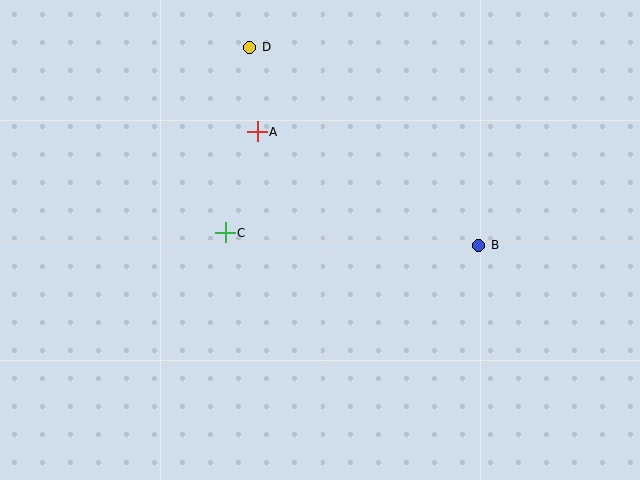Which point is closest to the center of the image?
Point C at (225, 233) is closest to the center.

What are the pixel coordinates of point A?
Point A is at (257, 132).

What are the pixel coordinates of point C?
Point C is at (225, 233).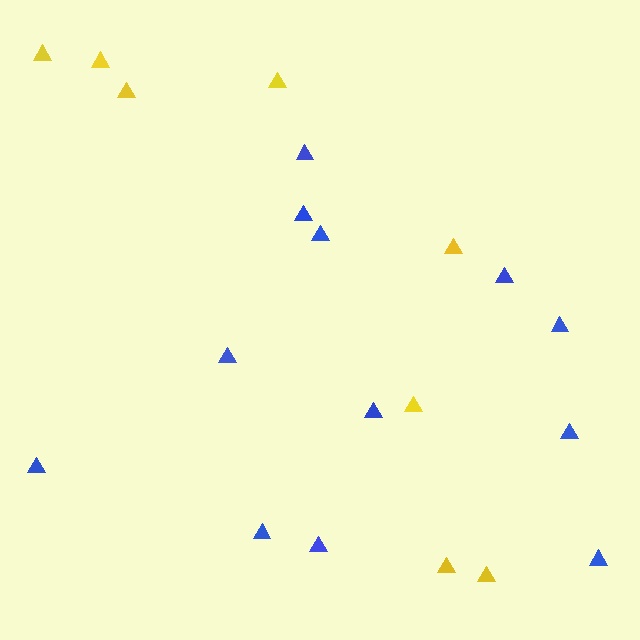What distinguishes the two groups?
There are 2 groups: one group of blue triangles (12) and one group of yellow triangles (8).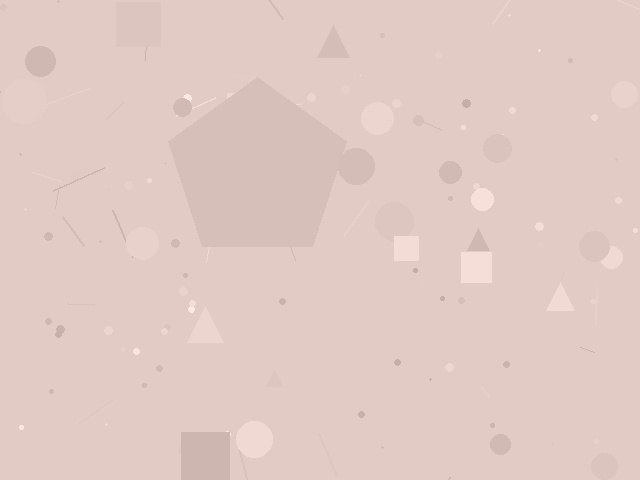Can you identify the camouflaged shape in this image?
The camouflaged shape is a pentagon.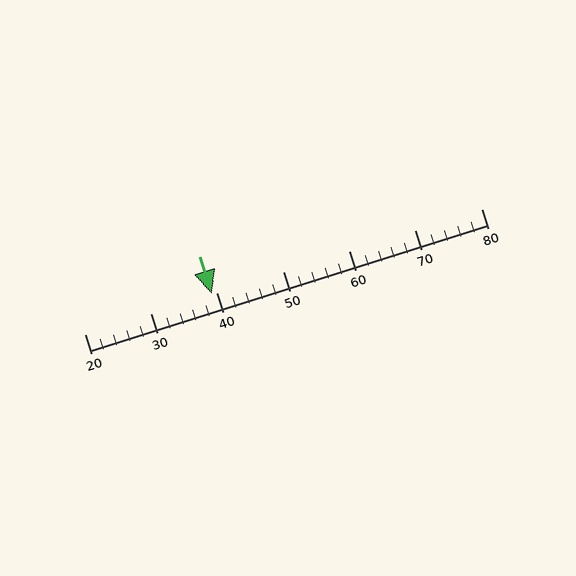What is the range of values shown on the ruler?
The ruler shows values from 20 to 80.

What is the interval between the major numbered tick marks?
The major tick marks are spaced 10 units apart.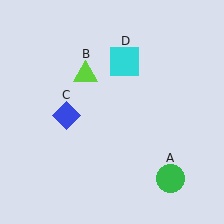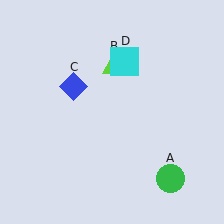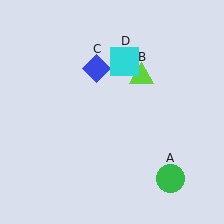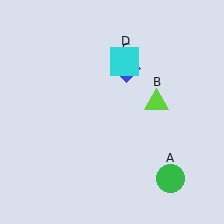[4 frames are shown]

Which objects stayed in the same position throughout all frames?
Green circle (object A) and cyan square (object D) remained stationary.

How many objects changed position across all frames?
2 objects changed position: lime triangle (object B), blue diamond (object C).